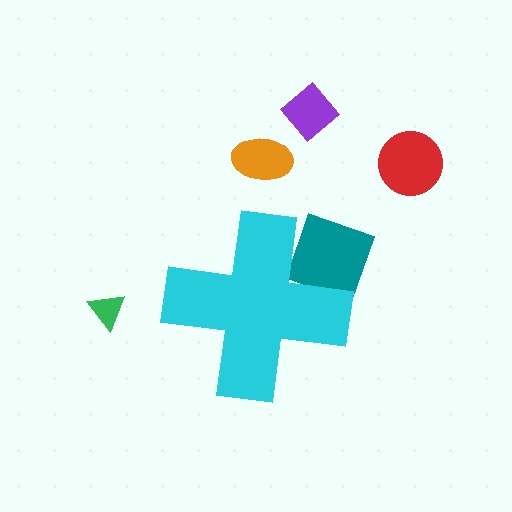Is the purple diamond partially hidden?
No, the purple diamond is fully visible.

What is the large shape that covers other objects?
A cyan cross.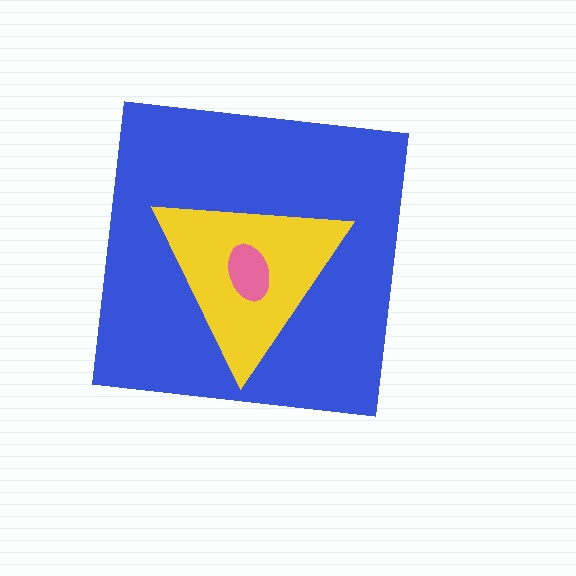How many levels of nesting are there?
3.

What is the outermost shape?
The blue square.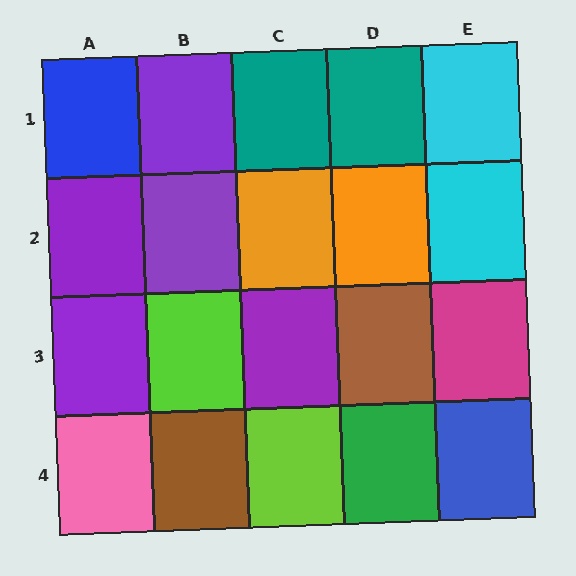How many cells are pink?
1 cell is pink.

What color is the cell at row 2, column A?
Purple.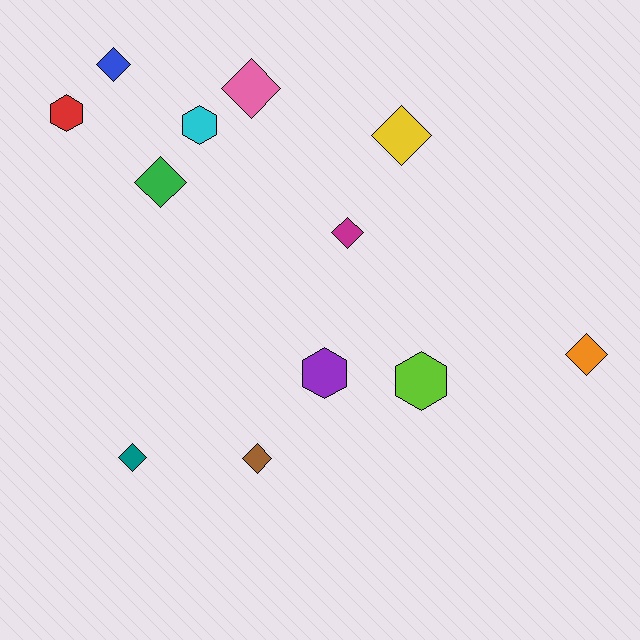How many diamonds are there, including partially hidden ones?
There are 8 diamonds.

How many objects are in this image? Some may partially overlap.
There are 12 objects.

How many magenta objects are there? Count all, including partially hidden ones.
There is 1 magenta object.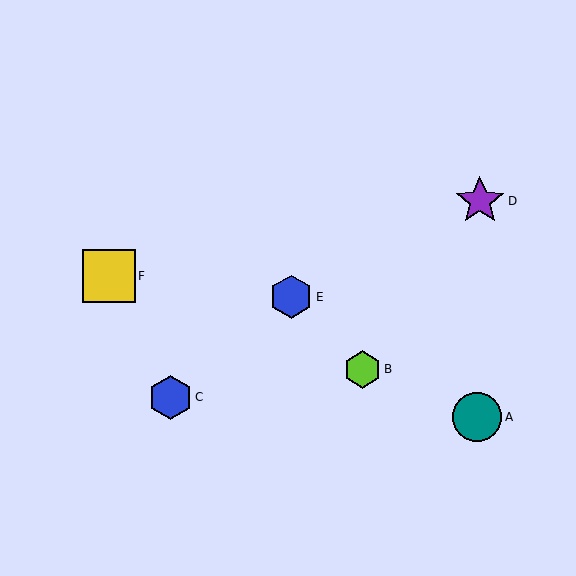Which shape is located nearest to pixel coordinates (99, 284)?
The yellow square (labeled F) at (109, 276) is nearest to that location.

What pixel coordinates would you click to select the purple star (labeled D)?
Click at (480, 201) to select the purple star D.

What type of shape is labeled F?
Shape F is a yellow square.